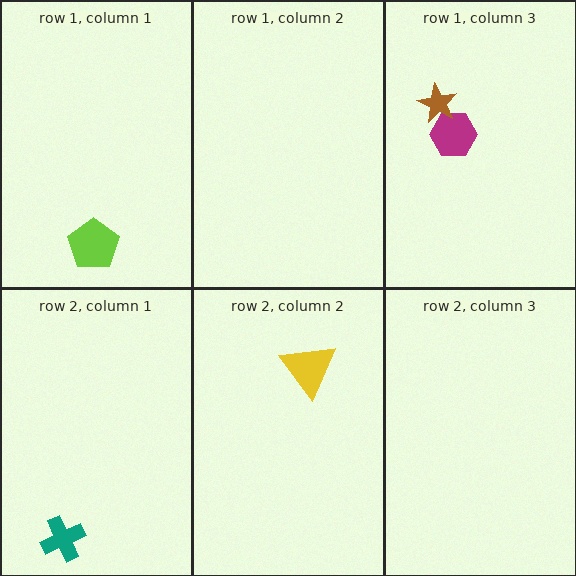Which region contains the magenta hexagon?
The row 1, column 3 region.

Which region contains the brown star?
The row 1, column 3 region.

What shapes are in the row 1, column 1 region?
The lime pentagon.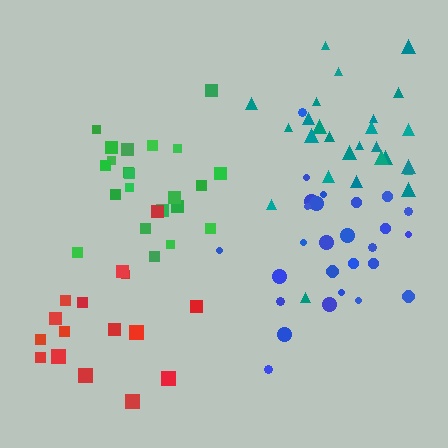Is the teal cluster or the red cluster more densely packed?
Teal.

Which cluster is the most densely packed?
Teal.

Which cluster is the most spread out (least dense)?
Red.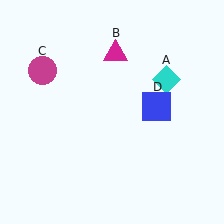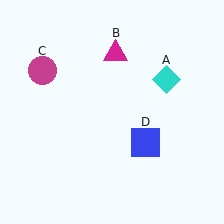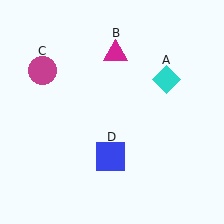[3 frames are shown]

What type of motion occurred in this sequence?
The blue square (object D) rotated clockwise around the center of the scene.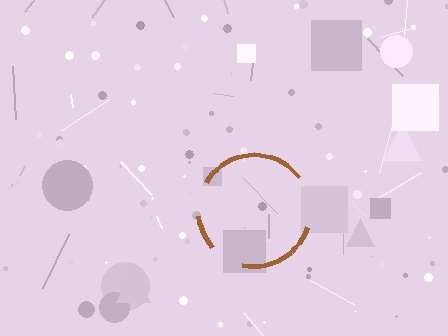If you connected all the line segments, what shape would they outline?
They would outline a circle.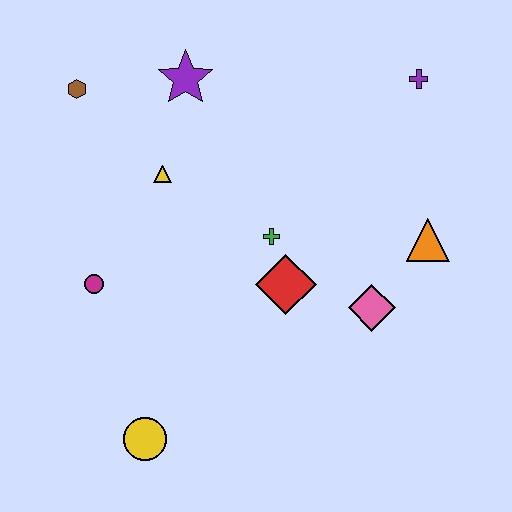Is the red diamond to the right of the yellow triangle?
Yes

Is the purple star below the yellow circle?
No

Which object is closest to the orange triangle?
The pink diamond is closest to the orange triangle.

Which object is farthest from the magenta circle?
The purple cross is farthest from the magenta circle.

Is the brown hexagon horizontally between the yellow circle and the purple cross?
No